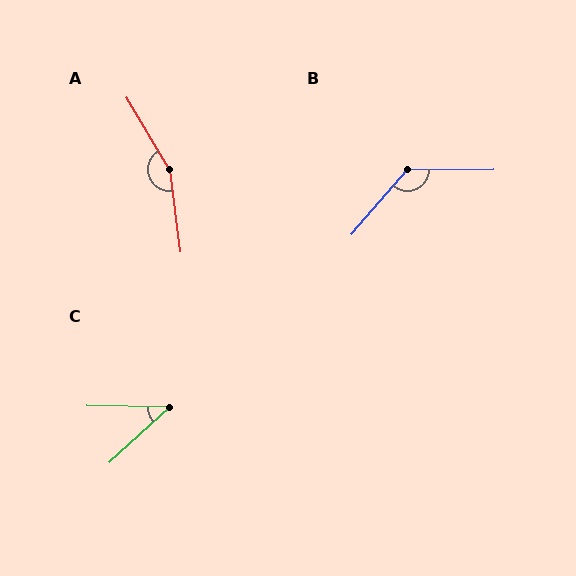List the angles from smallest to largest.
C (43°), B (131°), A (156°).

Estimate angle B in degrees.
Approximately 131 degrees.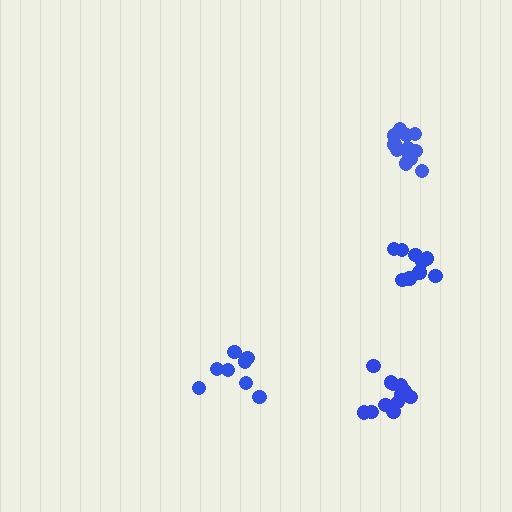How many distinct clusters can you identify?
There are 4 distinct clusters.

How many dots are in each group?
Group 1: 8 dots, Group 2: 14 dots, Group 3: 9 dots, Group 4: 13 dots (44 total).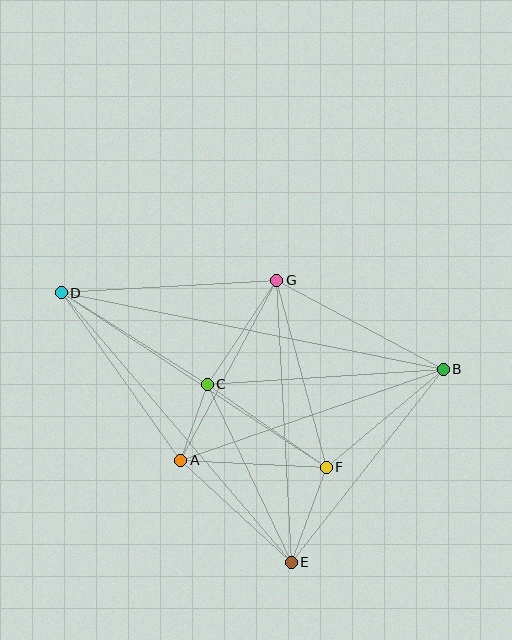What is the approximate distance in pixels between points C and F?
The distance between C and F is approximately 145 pixels.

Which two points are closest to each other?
Points A and C are closest to each other.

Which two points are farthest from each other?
Points B and D are farthest from each other.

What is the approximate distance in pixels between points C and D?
The distance between C and D is approximately 172 pixels.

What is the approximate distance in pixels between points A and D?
The distance between A and D is approximately 206 pixels.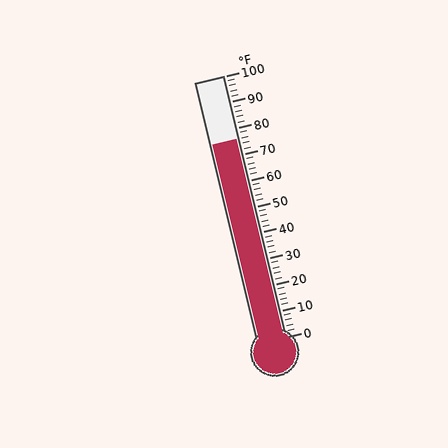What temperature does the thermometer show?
The thermometer shows approximately 76°F.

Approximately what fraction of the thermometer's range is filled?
The thermometer is filled to approximately 75% of its range.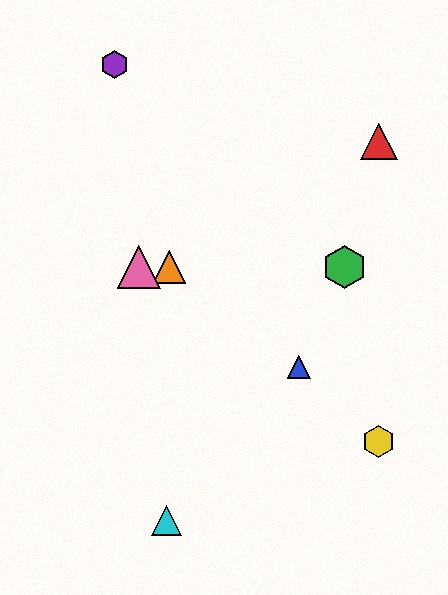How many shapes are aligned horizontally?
3 shapes (the green hexagon, the orange triangle, the pink triangle) are aligned horizontally.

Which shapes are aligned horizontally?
The green hexagon, the orange triangle, the pink triangle are aligned horizontally.